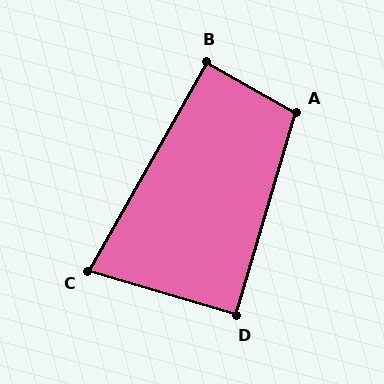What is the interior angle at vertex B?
Approximately 90 degrees (approximately right).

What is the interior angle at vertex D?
Approximately 90 degrees (approximately right).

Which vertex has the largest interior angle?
A, at approximately 103 degrees.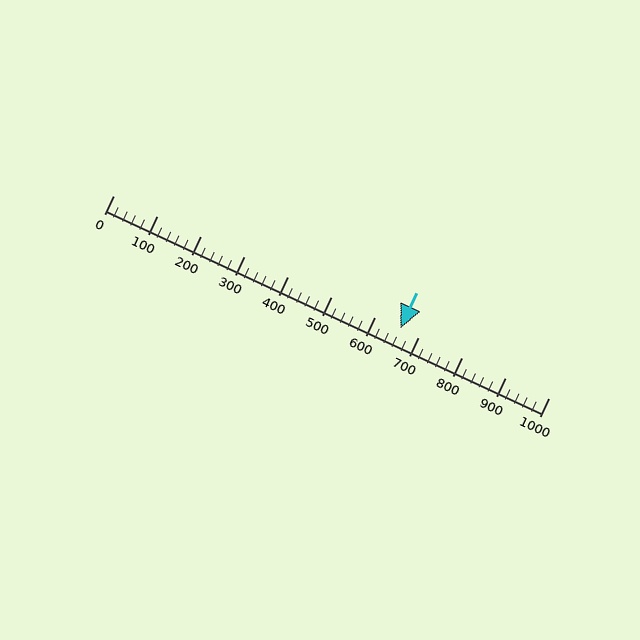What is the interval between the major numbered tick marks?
The major tick marks are spaced 100 units apart.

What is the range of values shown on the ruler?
The ruler shows values from 0 to 1000.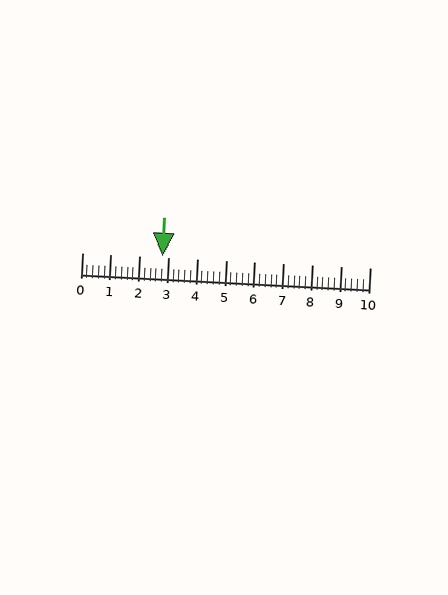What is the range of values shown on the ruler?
The ruler shows values from 0 to 10.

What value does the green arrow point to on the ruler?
The green arrow points to approximately 2.8.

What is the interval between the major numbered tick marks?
The major tick marks are spaced 1 units apart.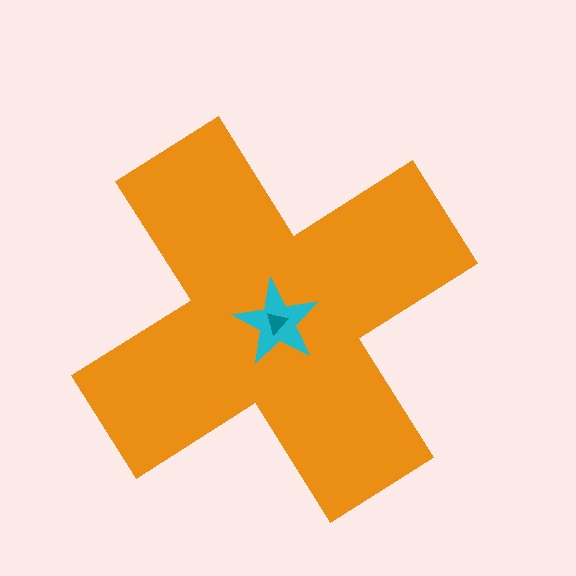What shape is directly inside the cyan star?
The teal triangle.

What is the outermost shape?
The orange cross.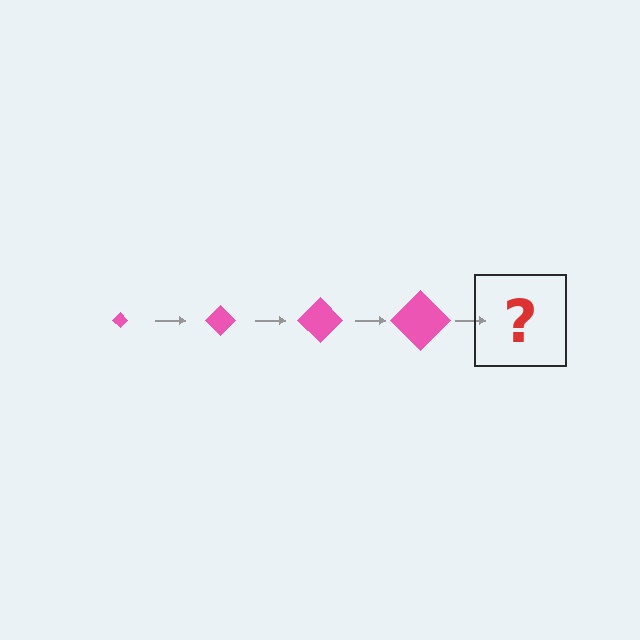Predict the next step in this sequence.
The next step is a pink diamond, larger than the previous one.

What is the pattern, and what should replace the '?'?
The pattern is that the diamond gets progressively larger each step. The '?' should be a pink diamond, larger than the previous one.